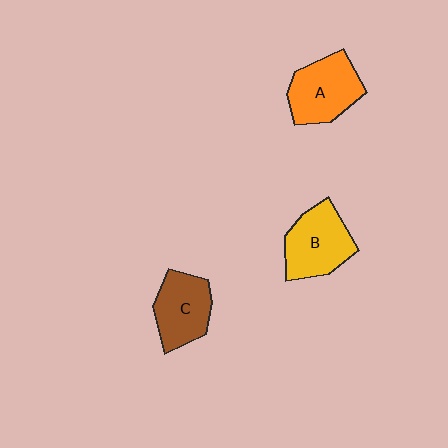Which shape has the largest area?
Shape B (yellow).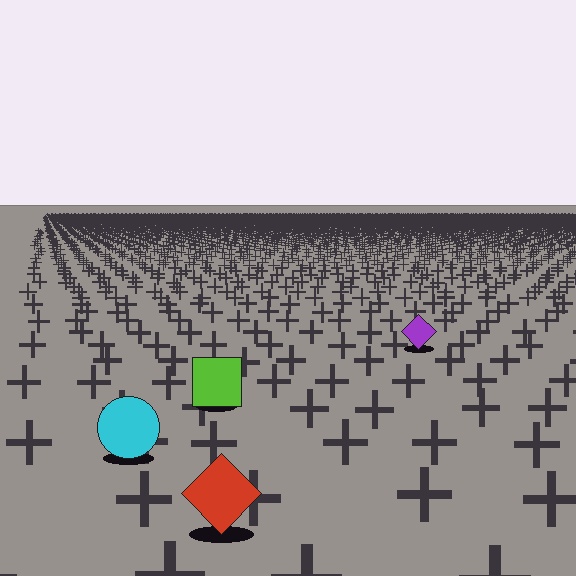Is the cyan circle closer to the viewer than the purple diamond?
Yes. The cyan circle is closer — you can tell from the texture gradient: the ground texture is coarser near it.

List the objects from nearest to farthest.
From nearest to farthest: the red diamond, the cyan circle, the lime square, the purple diamond.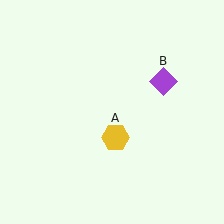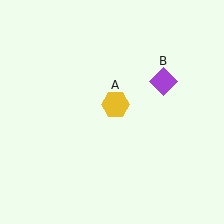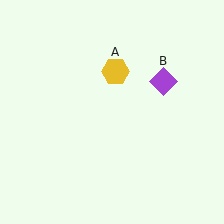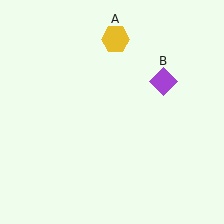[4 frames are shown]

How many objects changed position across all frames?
1 object changed position: yellow hexagon (object A).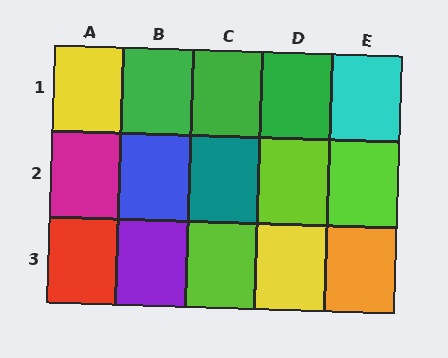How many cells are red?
1 cell is red.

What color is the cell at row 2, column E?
Lime.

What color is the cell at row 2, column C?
Teal.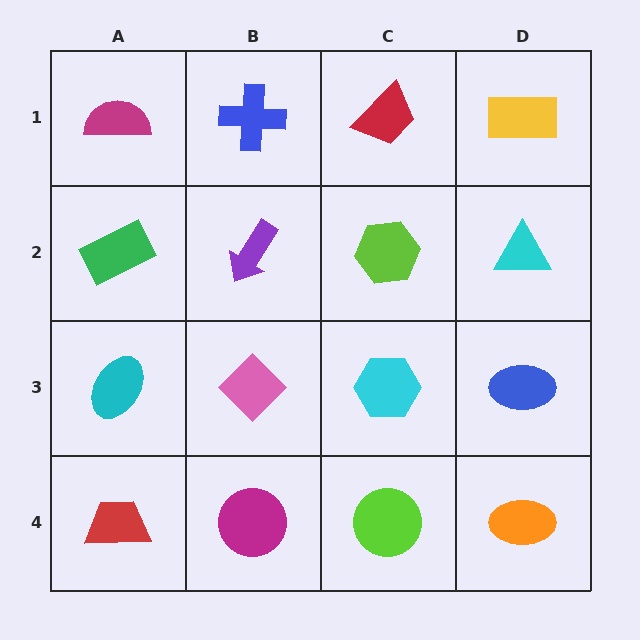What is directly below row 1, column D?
A cyan triangle.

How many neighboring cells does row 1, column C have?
3.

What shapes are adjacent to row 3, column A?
A green rectangle (row 2, column A), a red trapezoid (row 4, column A), a pink diamond (row 3, column B).